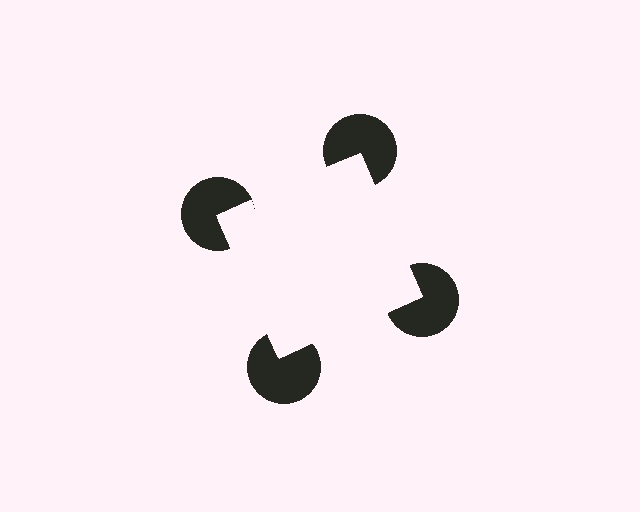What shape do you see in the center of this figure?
An illusory square — its edges are inferred from the aligned wedge cuts in the pac-man discs, not physically drawn.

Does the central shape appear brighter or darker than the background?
It typically appears slightly brighter than the background, even though no actual brightness change is drawn.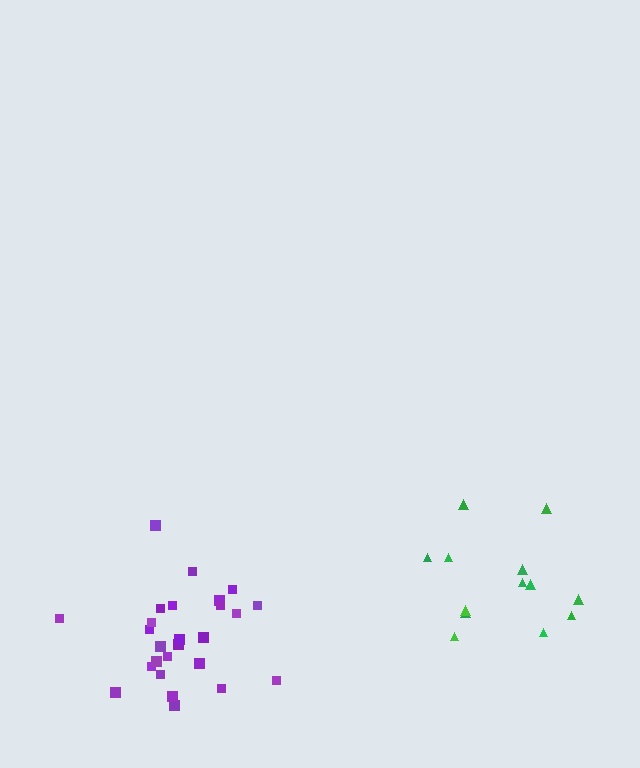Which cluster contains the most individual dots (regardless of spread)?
Purple (26).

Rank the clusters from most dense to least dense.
purple, green.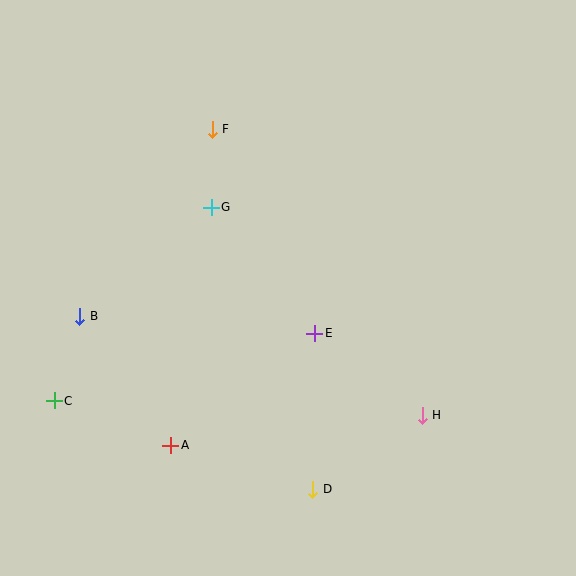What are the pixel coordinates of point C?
Point C is at (54, 401).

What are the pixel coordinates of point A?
Point A is at (171, 445).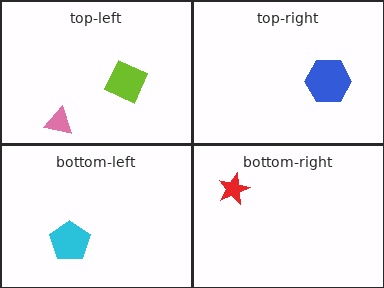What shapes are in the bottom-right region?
The red star.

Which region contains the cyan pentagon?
The bottom-left region.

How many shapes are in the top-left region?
2.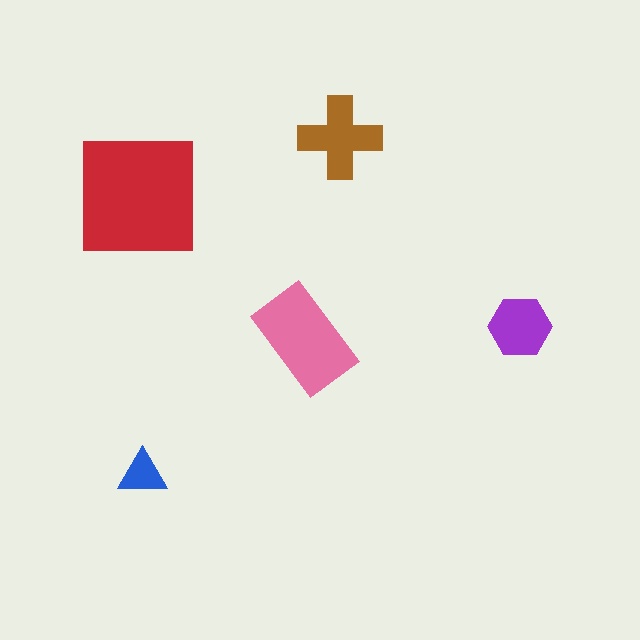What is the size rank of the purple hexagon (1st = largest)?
4th.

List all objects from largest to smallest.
The red square, the pink rectangle, the brown cross, the purple hexagon, the blue triangle.